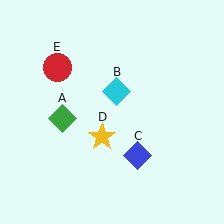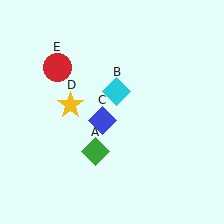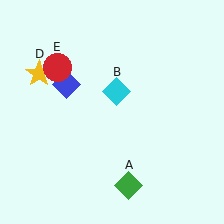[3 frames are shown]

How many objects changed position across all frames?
3 objects changed position: green diamond (object A), blue diamond (object C), yellow star (object D).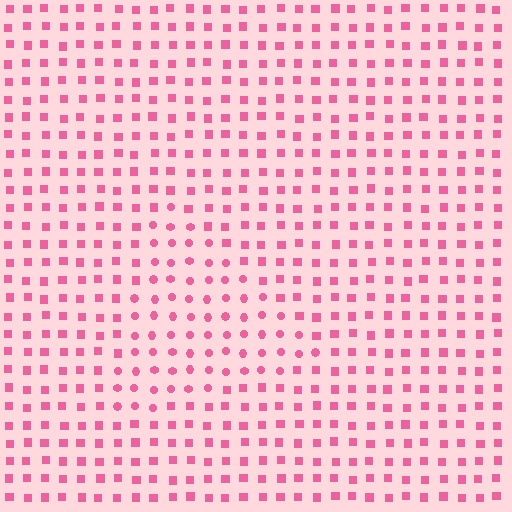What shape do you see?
I see a triangle.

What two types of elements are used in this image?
The image uses circles inside the triangle region and squares outside it.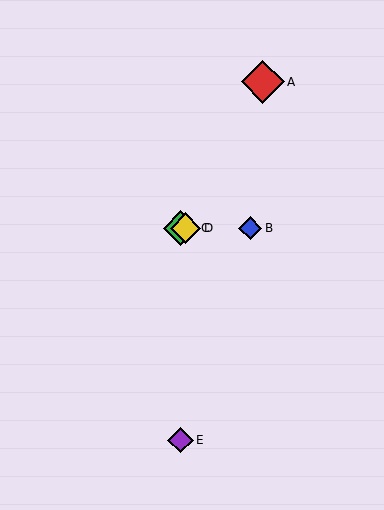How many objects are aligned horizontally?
3 objects (B, C, D) are aligned horizontally.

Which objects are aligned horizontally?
Objects B, C, D are aligned horizontally.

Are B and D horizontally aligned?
Yes, both are at y≈228.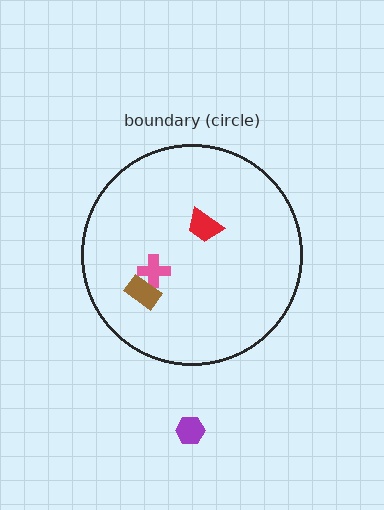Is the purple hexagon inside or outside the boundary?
Outside.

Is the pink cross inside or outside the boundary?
Inside.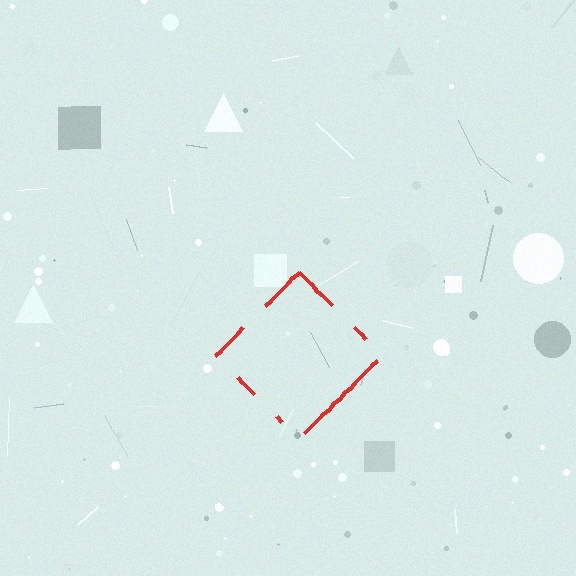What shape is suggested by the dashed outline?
The dashed outline suggests a diamond.